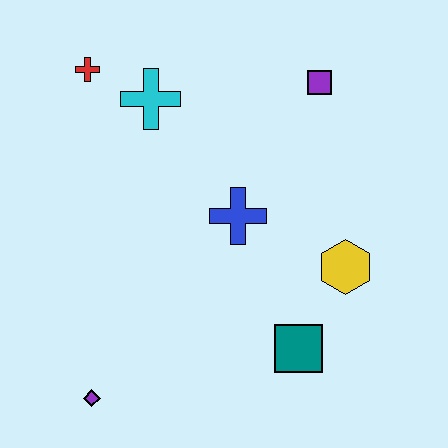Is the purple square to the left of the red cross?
No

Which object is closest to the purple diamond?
The teal square is closest to the purple diamond.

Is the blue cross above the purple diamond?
Yes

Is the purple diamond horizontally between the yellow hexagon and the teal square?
No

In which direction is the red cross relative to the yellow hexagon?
The red cross is to the left of the yellow hexagon.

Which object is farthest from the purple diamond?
The purple square is farthest from the purple diamond.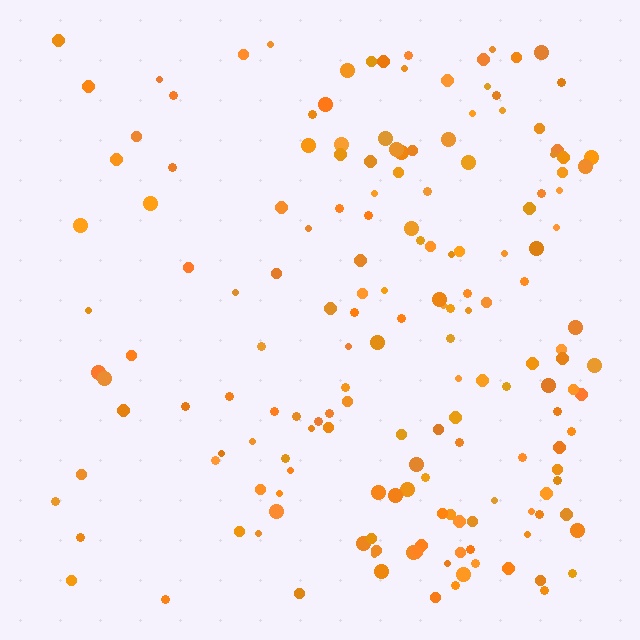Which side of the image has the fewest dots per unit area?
The left.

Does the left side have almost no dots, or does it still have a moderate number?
Still a moderate number, just noticeably fewer than the right.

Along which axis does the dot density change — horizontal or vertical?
Horizontal.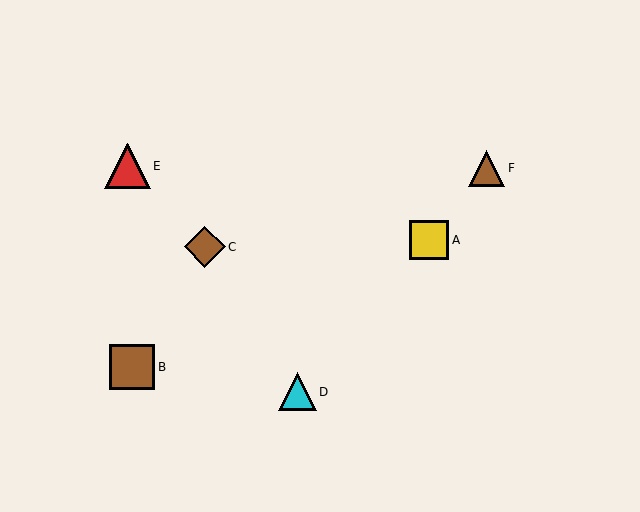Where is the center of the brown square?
The center of the brown square is at (132, 367).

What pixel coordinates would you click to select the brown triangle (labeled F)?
Click at (487, 168) to select the brown triangle F.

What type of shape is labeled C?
Shape C is a brown diamond.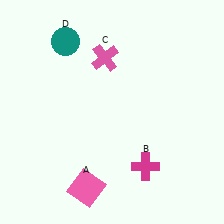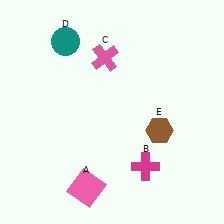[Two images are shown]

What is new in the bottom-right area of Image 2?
A brown hexagon (E) was added in the bottom-right area of Image 2.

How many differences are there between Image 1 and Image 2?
There is 1 difference between the two images.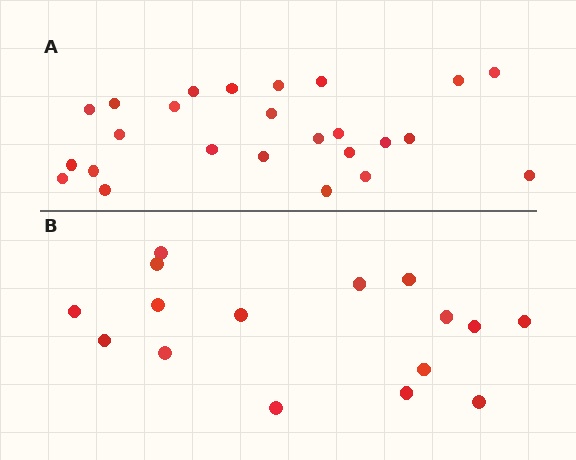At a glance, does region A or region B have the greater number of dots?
Region A (the top region) has more dots.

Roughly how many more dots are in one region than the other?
Region A has roughly 8 or so more dots than region B.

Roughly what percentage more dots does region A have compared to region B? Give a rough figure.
About 55% more.